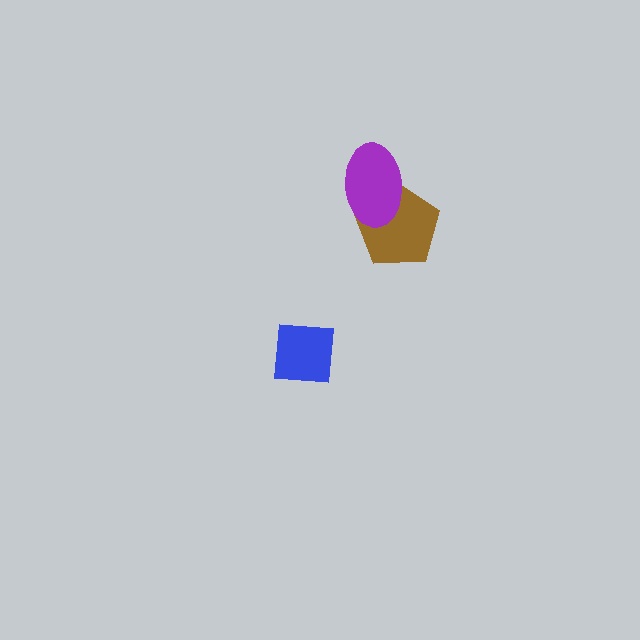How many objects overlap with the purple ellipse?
1 object overlaps with the purple ellipse.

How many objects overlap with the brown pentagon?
1 object overlaps with the brown pentagon.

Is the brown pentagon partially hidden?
Yes, it is partially covered by another shape.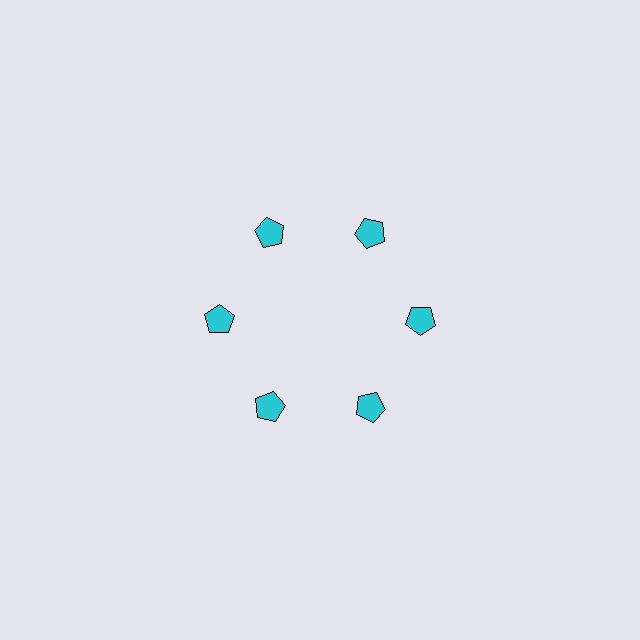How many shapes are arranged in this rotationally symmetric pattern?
There are 6 shapes, arranged in 6 groups of 1.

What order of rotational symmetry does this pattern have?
This pattern has 6-fold rotational symmetry.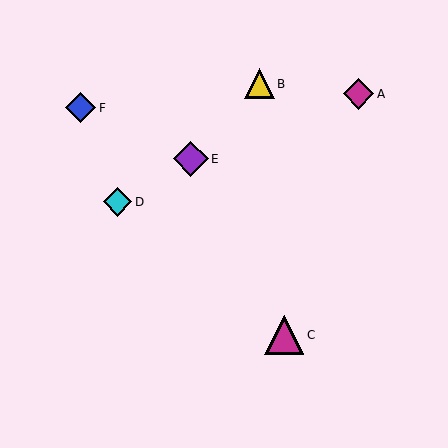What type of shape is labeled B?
Shape B is a yellow triangle.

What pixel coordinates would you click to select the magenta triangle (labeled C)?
Click at (284, 335) to select the magenta triangle C.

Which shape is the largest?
The magenta triangle (labeled C) is the largest.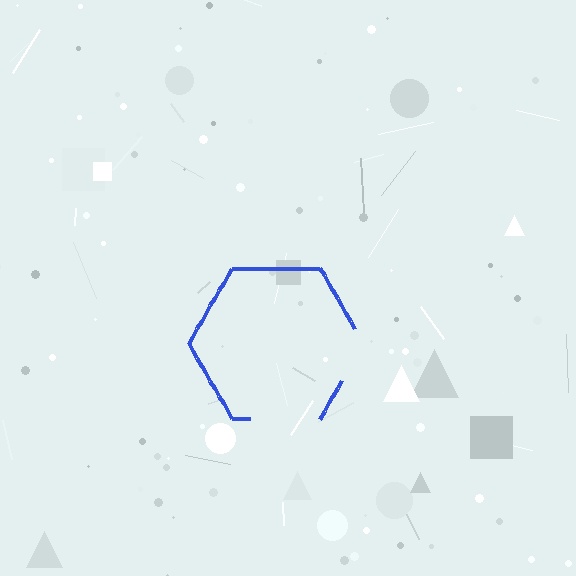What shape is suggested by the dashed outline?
The dashed outline suggests a hexagon.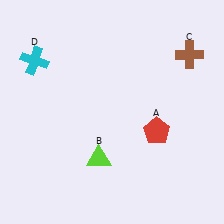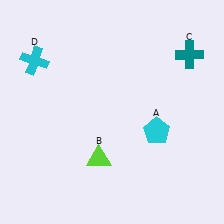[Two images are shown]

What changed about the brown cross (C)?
In Image 1, C is brown. In Image 2, it changed to teal.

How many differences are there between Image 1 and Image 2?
There are 2 differences between the two images.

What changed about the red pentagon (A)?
In Image 1, A is red. In Image 2, it changed to cyan.